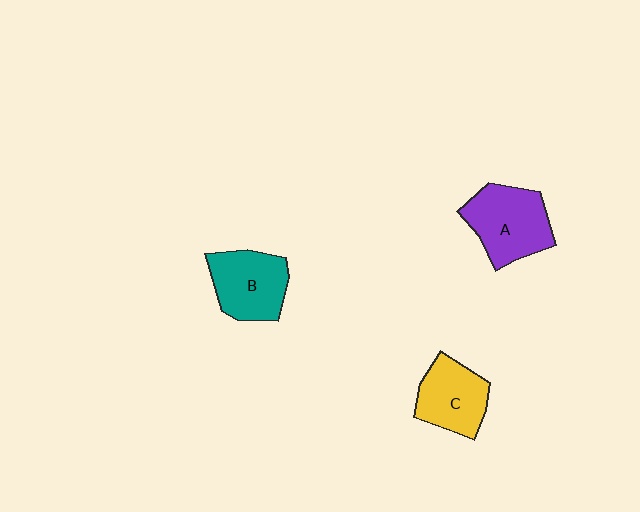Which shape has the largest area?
Shape A (purple).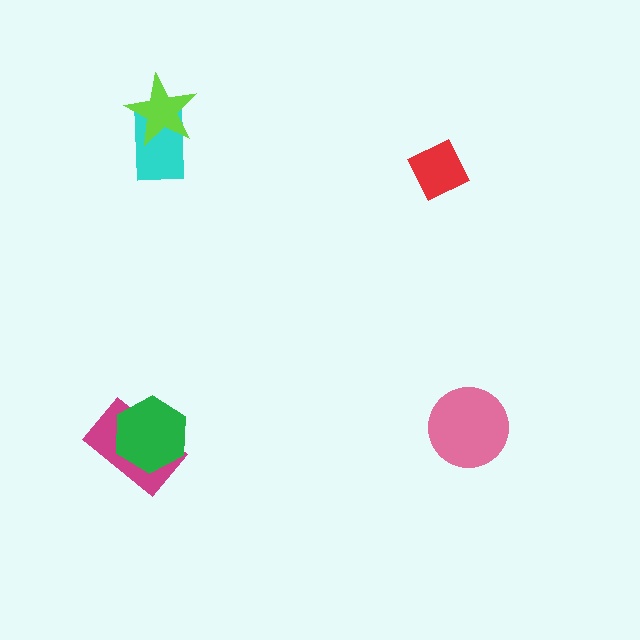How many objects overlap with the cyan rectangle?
1 object overlaps with the cyan rectangle.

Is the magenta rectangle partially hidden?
Yes, it is partially covered by another shape.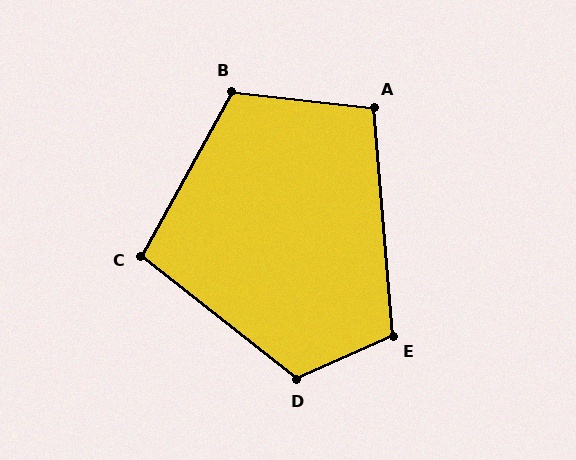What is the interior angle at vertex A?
Approximately 101 degrees (obtuse).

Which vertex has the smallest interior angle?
C, at approximately 100 degrees.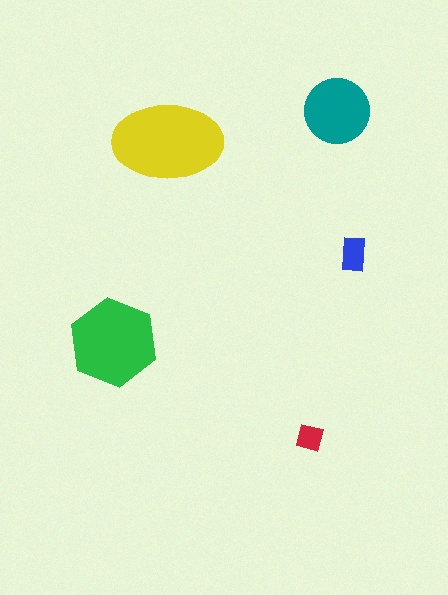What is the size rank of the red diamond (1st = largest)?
5th.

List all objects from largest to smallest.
The yellow ellipse, the green hexagon, the teal circle, the blue rectangle, the red diamond.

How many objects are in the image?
There are 5 objects in the image.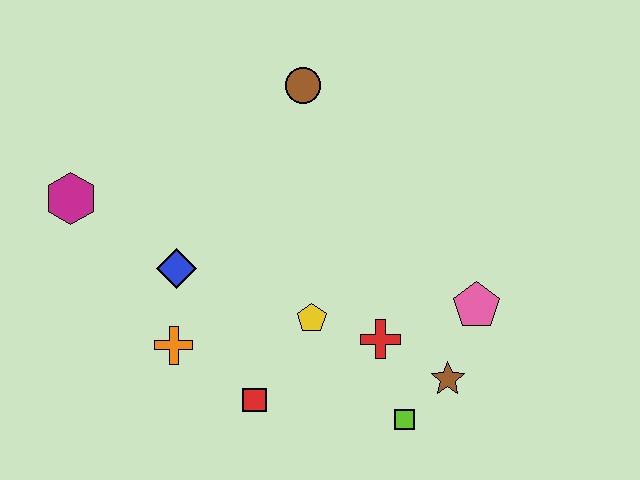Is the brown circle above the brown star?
Yes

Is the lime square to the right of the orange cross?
Yes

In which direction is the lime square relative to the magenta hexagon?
The lime square is to the right of the magenta hexagon.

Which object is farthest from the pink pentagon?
The magenta hexagon is farthest from the pink pentagon.